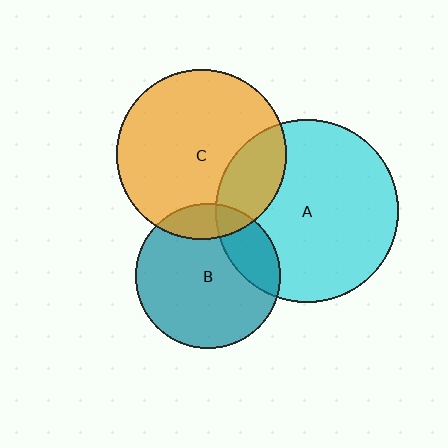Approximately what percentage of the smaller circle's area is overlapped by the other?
Approximately 20%.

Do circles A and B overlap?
Yes.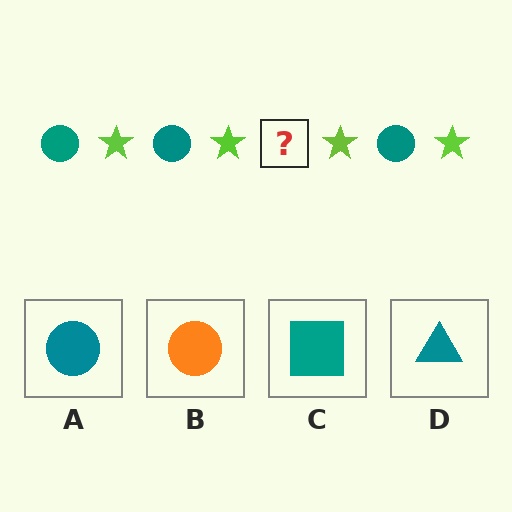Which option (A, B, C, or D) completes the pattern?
A.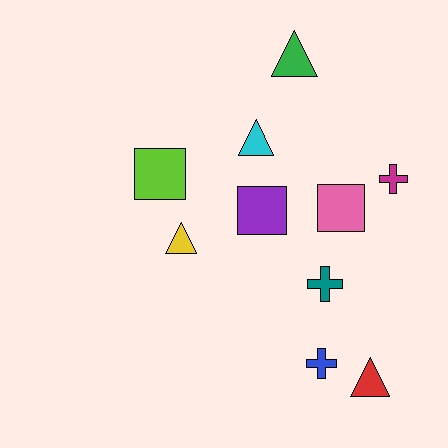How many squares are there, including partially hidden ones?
There are 3 squares.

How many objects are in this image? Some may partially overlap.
There are 10 objects.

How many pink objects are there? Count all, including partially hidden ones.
There is 1 pink object.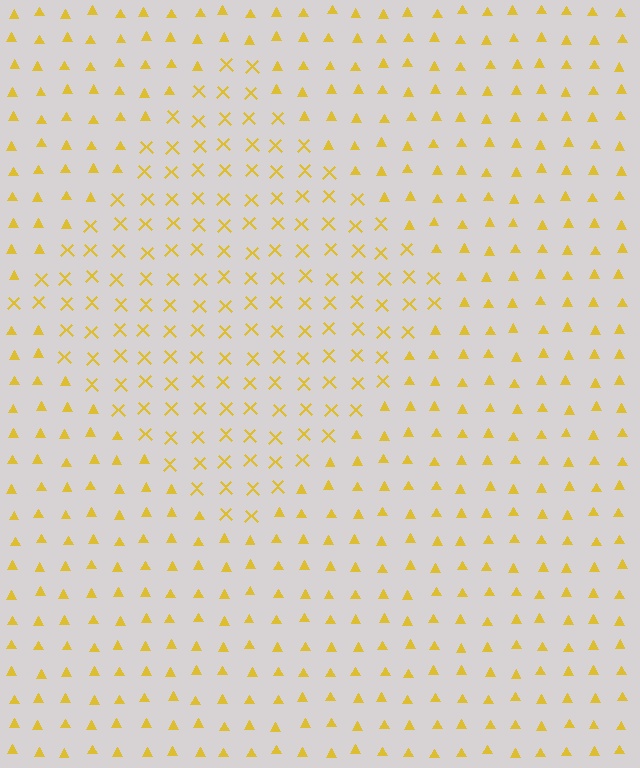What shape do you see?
I see a diamond.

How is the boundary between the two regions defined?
The boundary is defined by a change in element shape: X marks inside vs. triangles outside. All elements share the same color and spacing.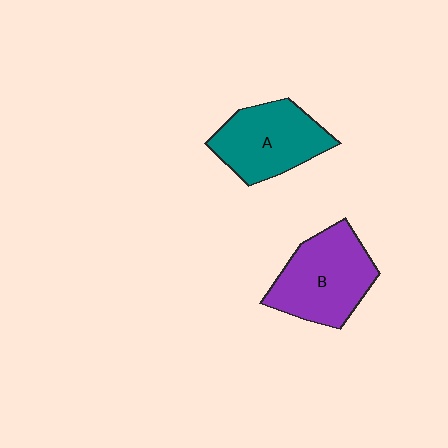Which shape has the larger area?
Shape B (purple).